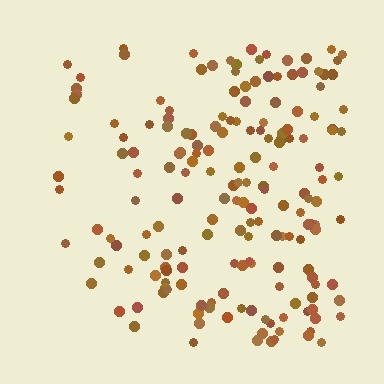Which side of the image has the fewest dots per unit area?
The left.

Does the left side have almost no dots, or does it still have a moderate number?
Still a moderate number, just noticeably fewer than the right.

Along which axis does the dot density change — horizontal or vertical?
Horizontal.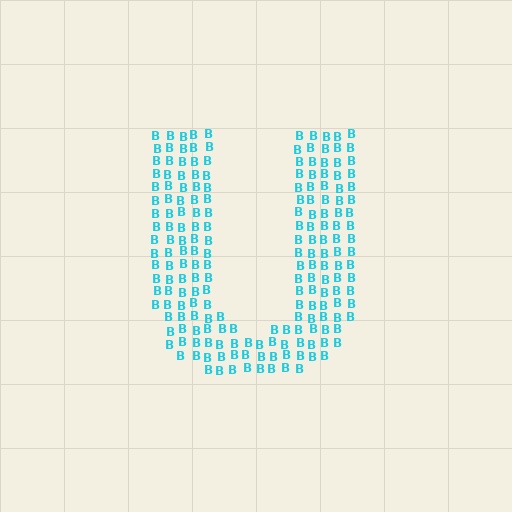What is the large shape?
The large shape is the letter U.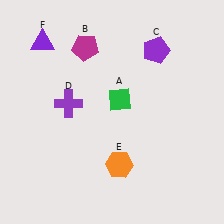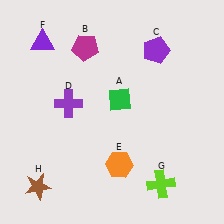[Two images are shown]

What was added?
A lime cross (G), a brown star (H) were added in Image 2.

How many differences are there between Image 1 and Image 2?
There are 2 differences between the two images.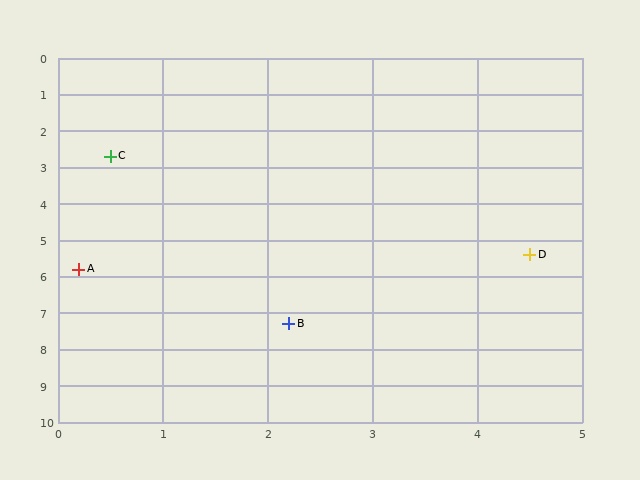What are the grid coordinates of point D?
Point D is at approximately (4.5, 5.4).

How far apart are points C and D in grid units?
Points C and D are about 4.8 grid units apart.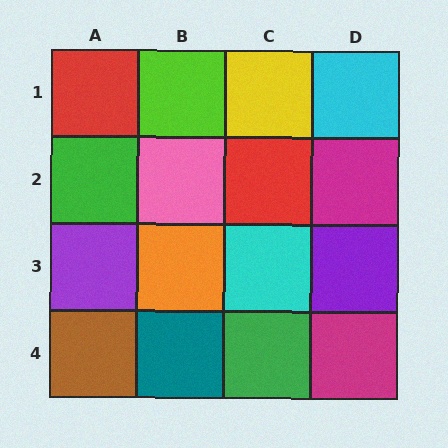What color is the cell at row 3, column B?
Orange.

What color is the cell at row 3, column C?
Cyan.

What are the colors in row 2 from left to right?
Green, pink, red, magenta.